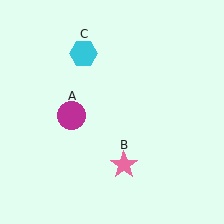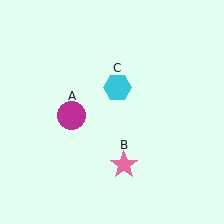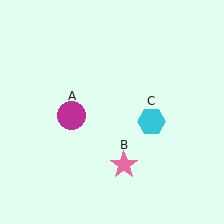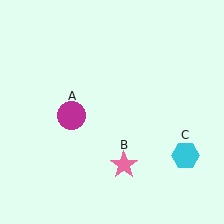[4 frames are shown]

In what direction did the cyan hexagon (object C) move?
The cyan hexagon (object C) moved down and to the right.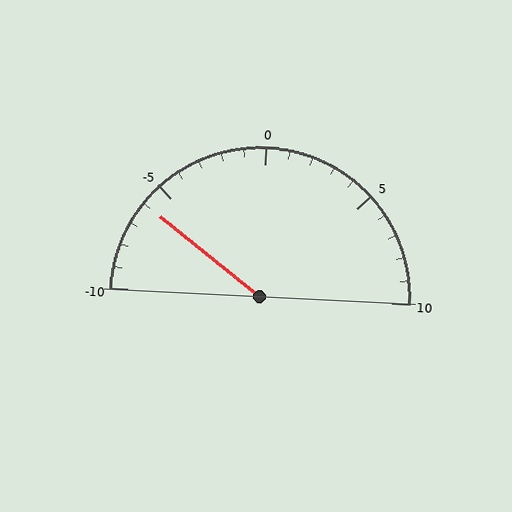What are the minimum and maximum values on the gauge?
The gauge ranges from -10 to 10.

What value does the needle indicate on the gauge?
The needle indicates approximately -6.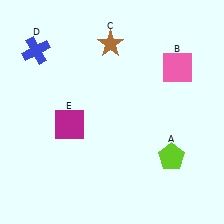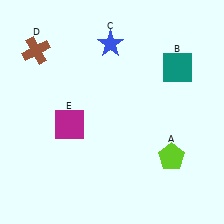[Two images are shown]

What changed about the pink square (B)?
In Image 1, B is pink. In Image 2, it changed to teal.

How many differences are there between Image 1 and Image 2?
There are 3 differences between the two images.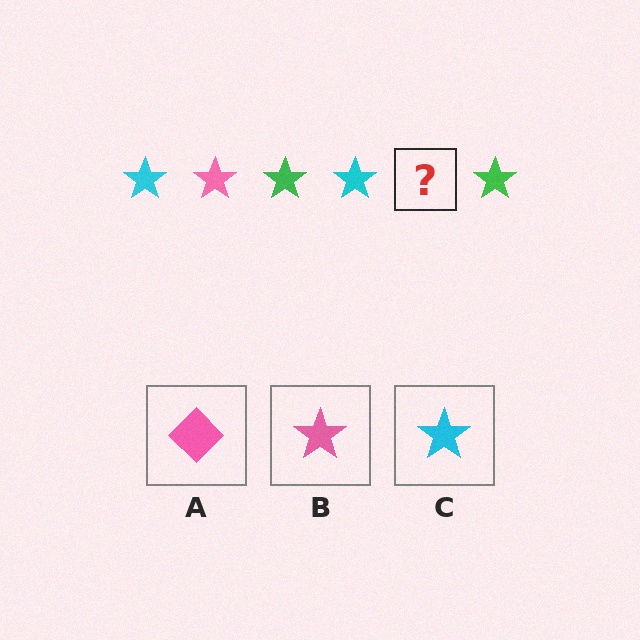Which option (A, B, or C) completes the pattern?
B.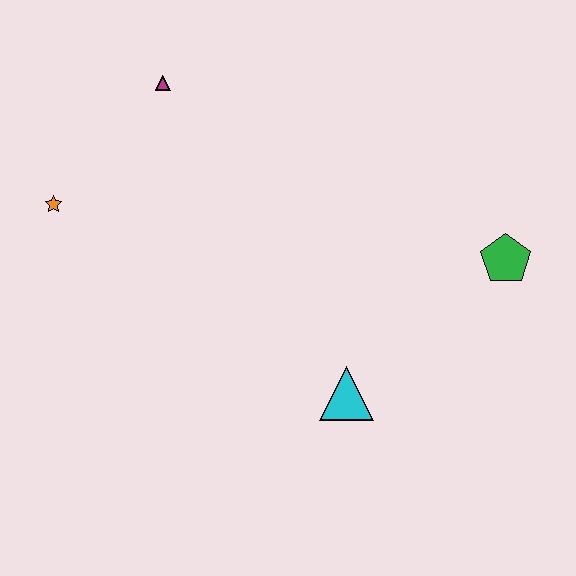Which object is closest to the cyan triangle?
The green pentagon is closest to the cyan triangle.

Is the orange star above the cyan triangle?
Yes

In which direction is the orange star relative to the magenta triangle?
The orange star is below the magenta triangle.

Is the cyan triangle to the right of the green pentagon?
No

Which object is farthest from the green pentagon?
The orange star is farthest from the green pentagon.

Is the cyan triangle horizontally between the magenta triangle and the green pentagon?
Yes